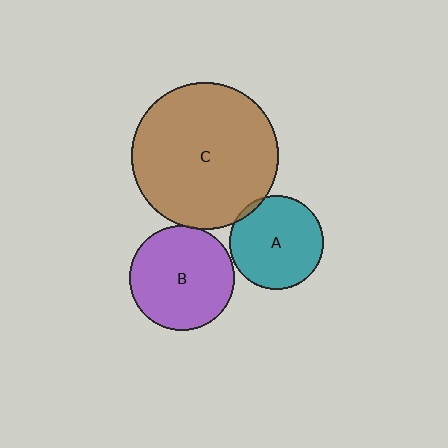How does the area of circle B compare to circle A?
Approximately 1.3 times.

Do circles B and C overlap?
Yes.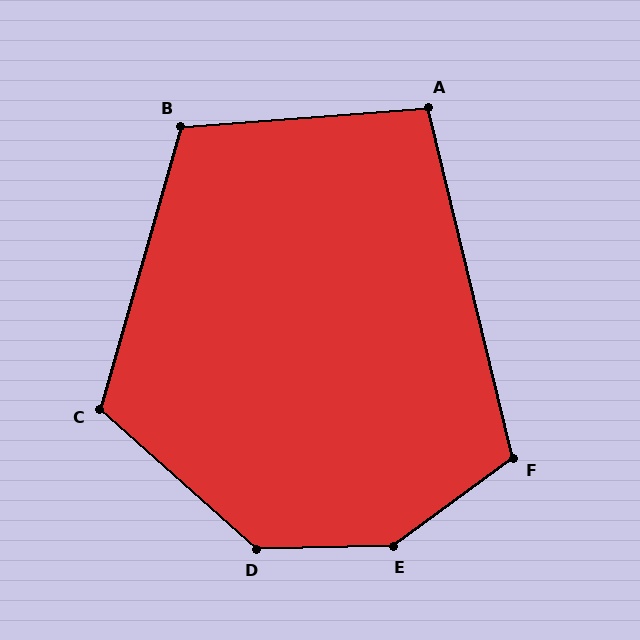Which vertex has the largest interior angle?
E, at approximately 145 degrees.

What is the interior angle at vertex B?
Approximately 110 degrees (obtuse).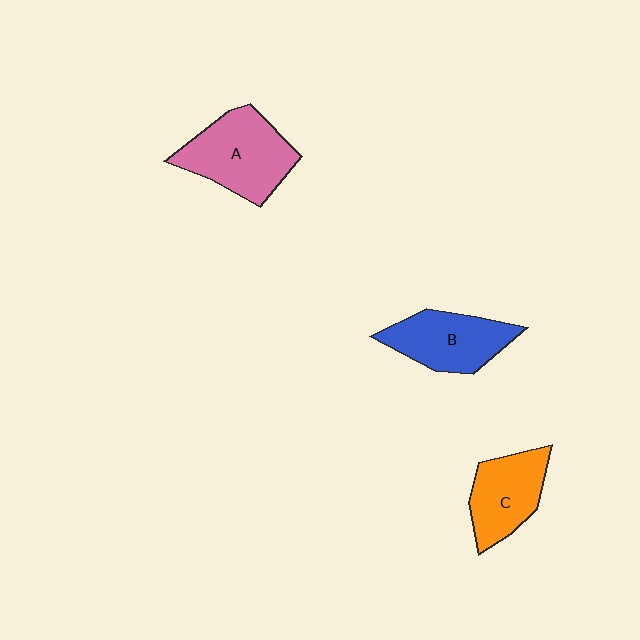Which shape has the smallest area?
Shape C (orange).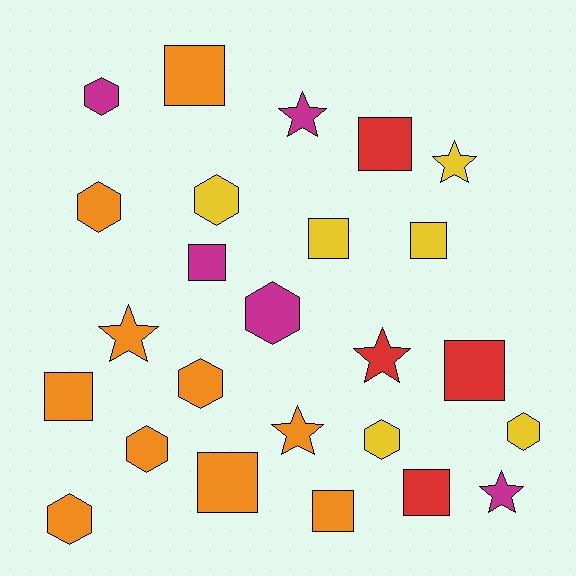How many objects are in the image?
There are 25 objects.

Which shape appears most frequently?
Square, with 10 objects.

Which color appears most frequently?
Orange, with 10 objects.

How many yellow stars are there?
There is 1 yellow star.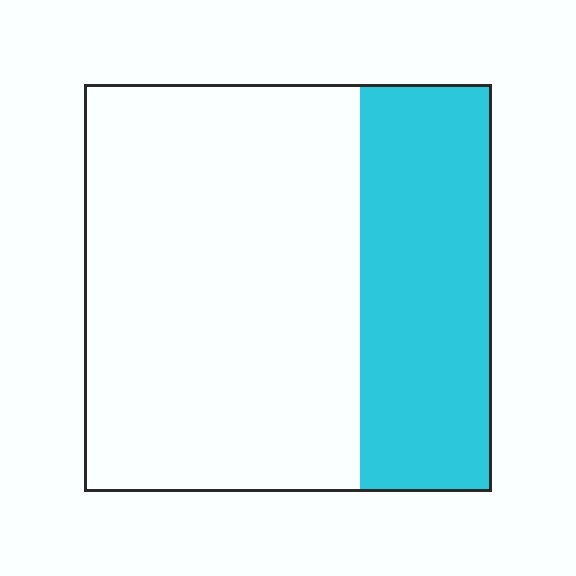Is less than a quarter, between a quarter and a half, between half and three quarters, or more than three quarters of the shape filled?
Between a quarter and a half.